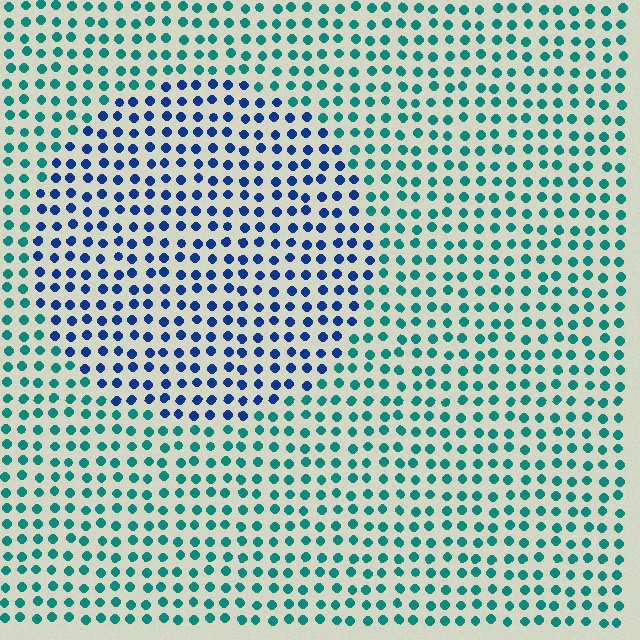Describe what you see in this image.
The image is filled with small teal elements in a uniform arrangement. A circle-shaped region is visible where the elements are tinted to a slightly different hue, forming a subtle color boundary.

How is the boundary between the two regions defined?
The boundary is defined purely by a slight shift in hue (about 47 degrees). Spacing, size, and orientation are identical on both sides.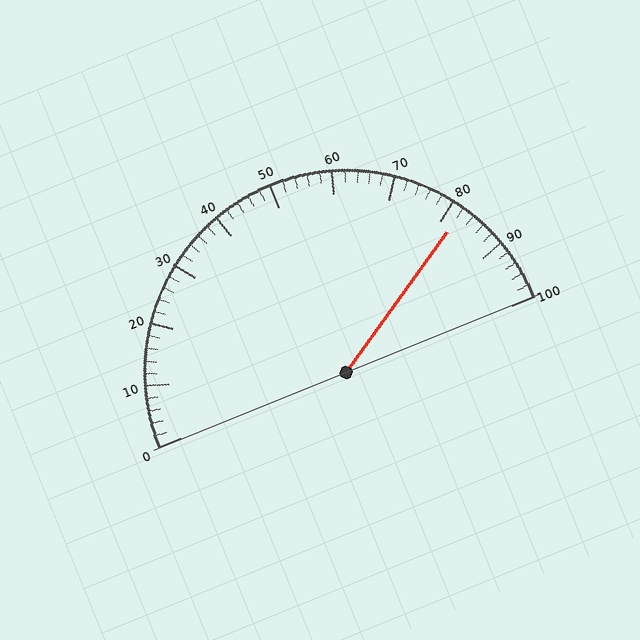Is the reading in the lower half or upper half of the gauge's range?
The reading is in the upper half of the range (0 to 100).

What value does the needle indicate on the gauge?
The needle indicates approximately 82.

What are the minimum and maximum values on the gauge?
The gauge ranges from 0 to 100.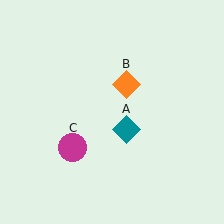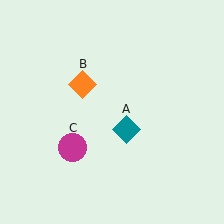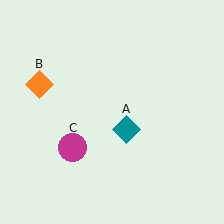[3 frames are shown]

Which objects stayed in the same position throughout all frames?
Teal diamond (object A) and magenta circle (object C) remained stationary.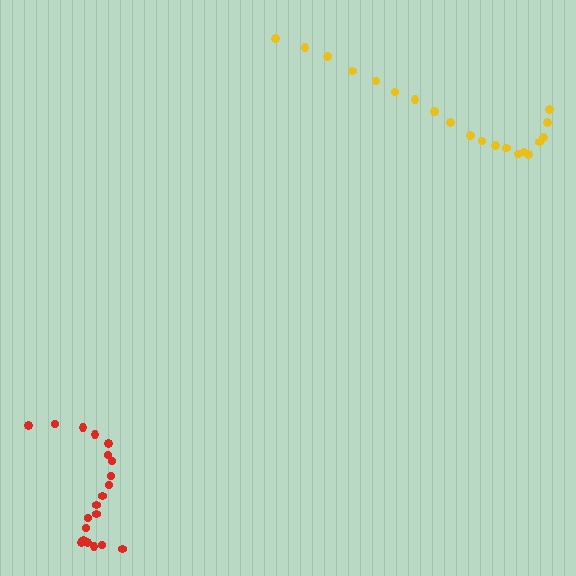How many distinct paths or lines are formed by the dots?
There are 2 distinct paths.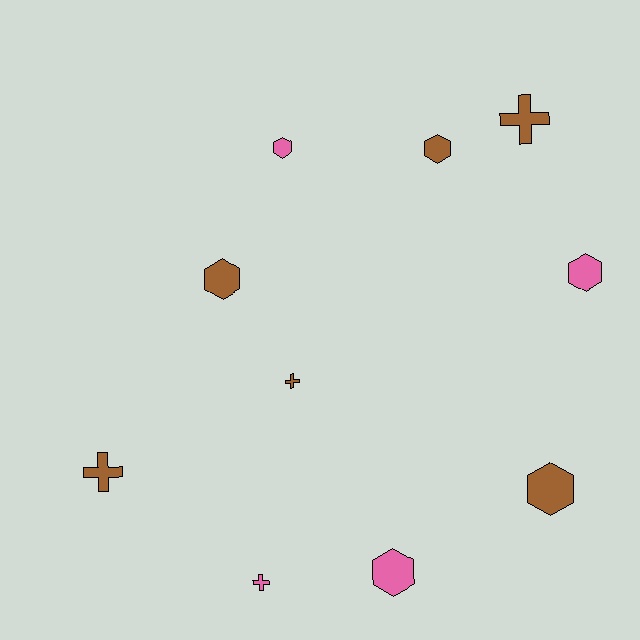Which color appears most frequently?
Brown, with 6 objects.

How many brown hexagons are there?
There are 3 brown hexagons.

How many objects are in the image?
There are 10 objects.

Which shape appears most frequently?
Hexagon, with 6 objects.